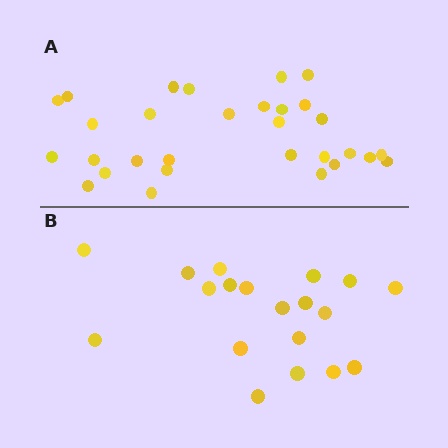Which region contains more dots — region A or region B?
Region A (the top region) has more dots.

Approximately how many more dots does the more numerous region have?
Region A has roughly 12 or so more dots than region B.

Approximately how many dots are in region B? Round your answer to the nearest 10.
About 20 dots. (The exact count is 19, which rounds to 20.)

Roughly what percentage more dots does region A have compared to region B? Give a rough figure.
About 60% more.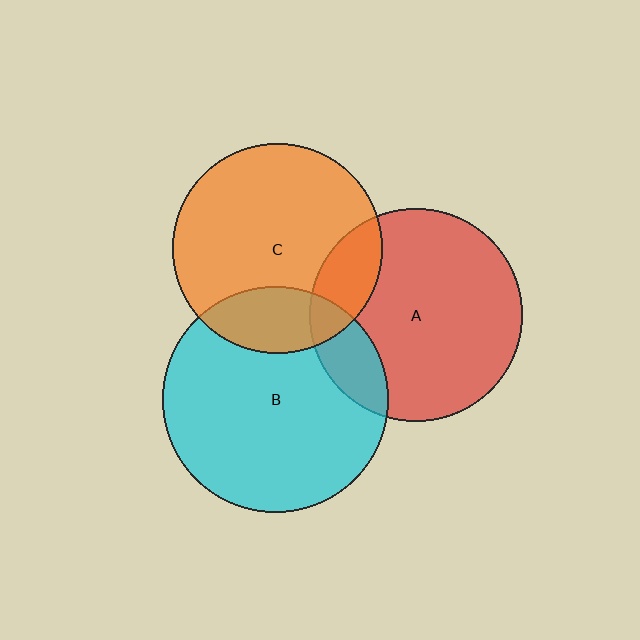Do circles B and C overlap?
Yes.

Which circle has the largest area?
Circle B (cyan).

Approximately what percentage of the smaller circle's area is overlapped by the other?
Approximately 20%.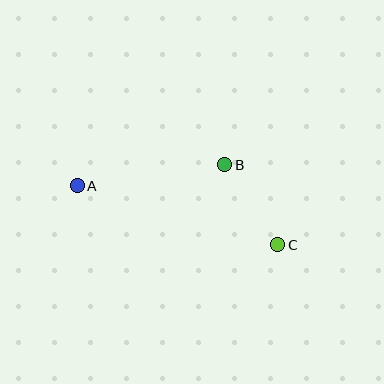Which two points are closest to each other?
Points B and C are closest to each other.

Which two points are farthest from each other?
Points A and C are farthest from each other.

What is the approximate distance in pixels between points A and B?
The distance between A and B is approximately 149 pixels.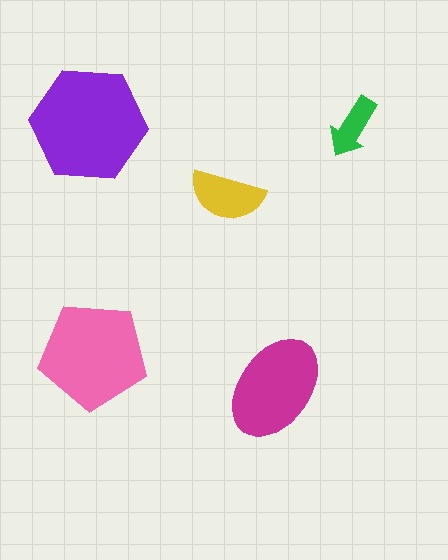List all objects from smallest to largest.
The green arrow, the yellow semicircle, the magenta ellipse, the pink pentagon, the purple hexagon.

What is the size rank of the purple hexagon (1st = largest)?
1st.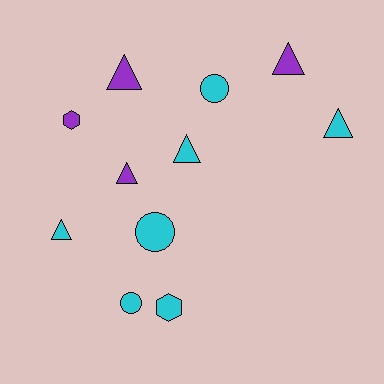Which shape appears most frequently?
Triangle, with 6 objects.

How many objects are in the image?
There are 11 objects.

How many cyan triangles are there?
There are 3 cyan triangles.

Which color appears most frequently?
Cyan, with 7 objects.